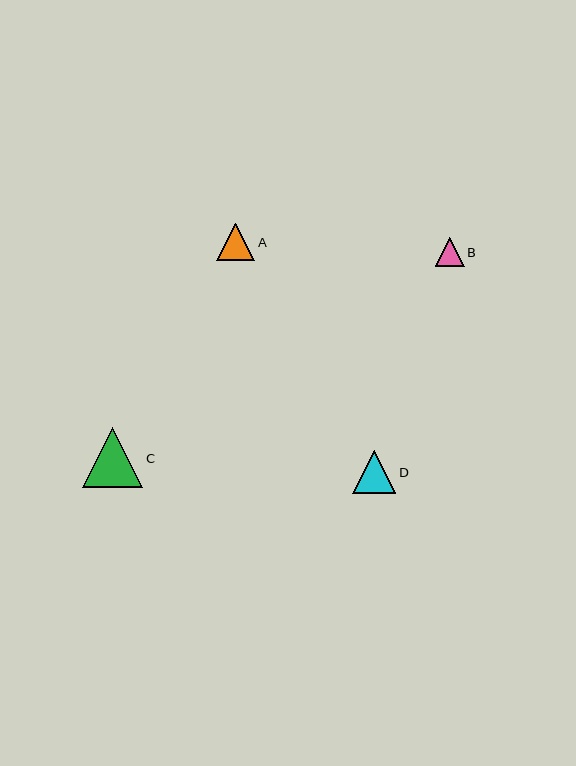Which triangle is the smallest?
Triangle B is the smallest with a size of approximately 29 pixels.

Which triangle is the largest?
Triangle C is the largest with a size of approximately 60 pixels.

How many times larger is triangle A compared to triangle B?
Triangle A is approximately 1.3 times the size of triangle B.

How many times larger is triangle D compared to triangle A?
Triangle D is approximately 1.1 times the size of triangle A.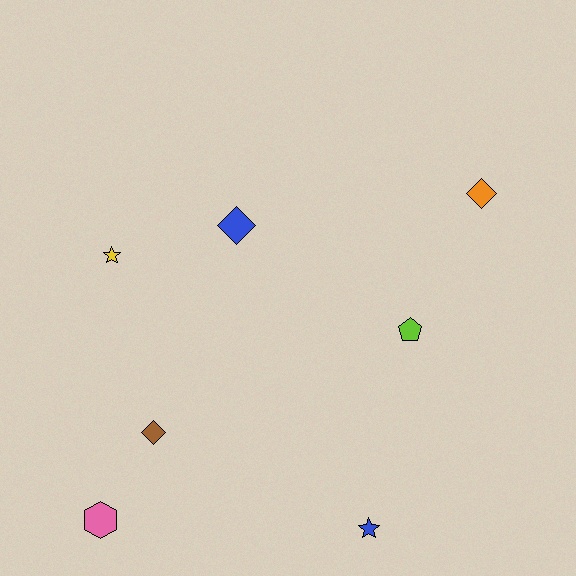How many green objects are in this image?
There are no green objects.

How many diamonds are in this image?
There are 3 diamonds.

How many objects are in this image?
There are 7 objects.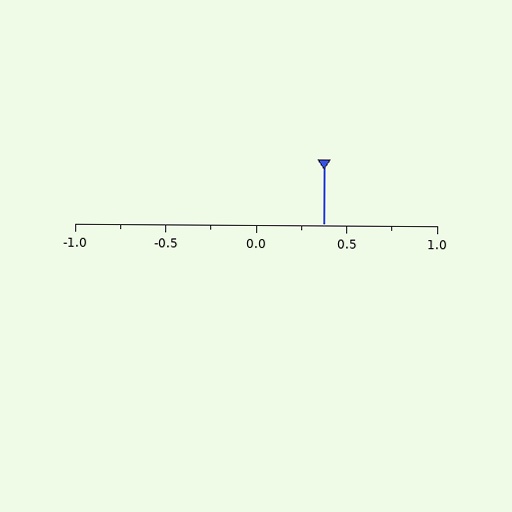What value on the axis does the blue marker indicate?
The marker indicates approximately 0.38.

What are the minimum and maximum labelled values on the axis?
The axis runs from -1.0 to 1.0.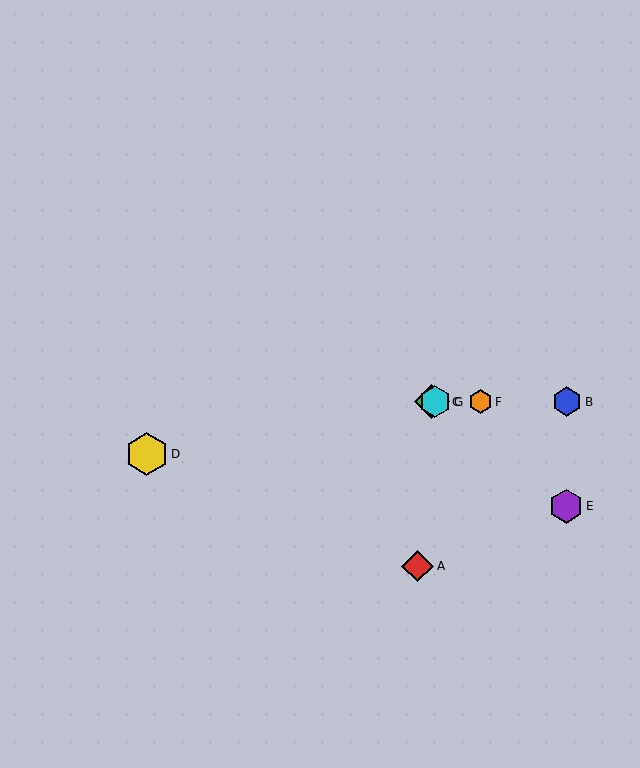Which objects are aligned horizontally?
Objects B, C, F, G are aligned horizontally.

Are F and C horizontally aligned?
Yes, both are at y≈402.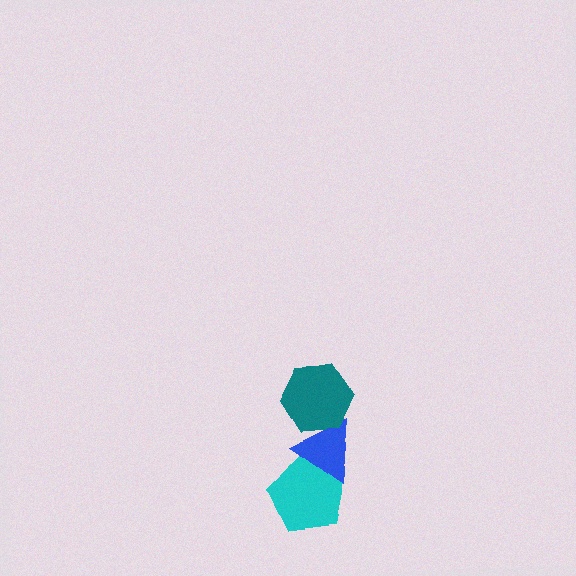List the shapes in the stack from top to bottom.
From top to bottom: the teal hexagon, the blue triangle, the cyan pentagon.